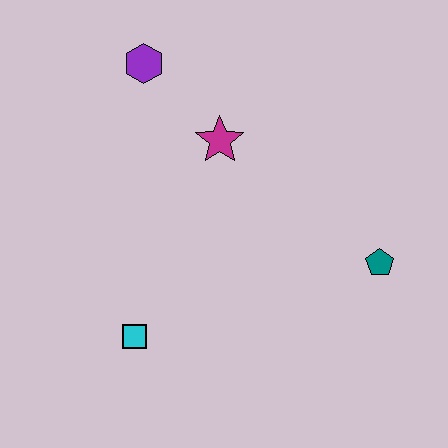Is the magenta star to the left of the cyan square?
No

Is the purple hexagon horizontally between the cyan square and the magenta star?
Yes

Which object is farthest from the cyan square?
The purple hexagon is farthest from the cyan square.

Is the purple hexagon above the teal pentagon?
Yes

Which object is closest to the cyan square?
The magenta star is closest to the cyan square.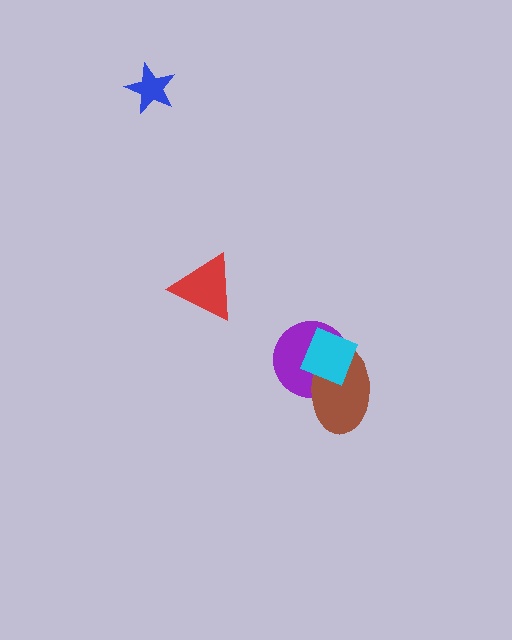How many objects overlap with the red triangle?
0 objects overlap with the red triangle.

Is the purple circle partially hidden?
Yes, it is partially covered by another shape.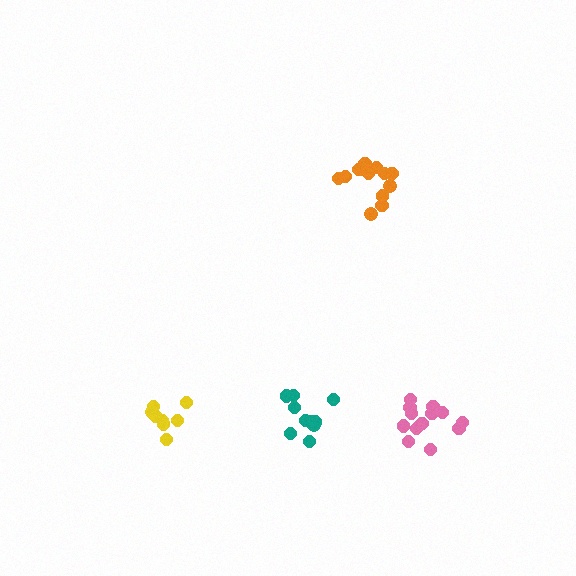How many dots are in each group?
Group 1: 13 dots, Group 2: 8 dots, Group 3: 13 dots, Group 4: 10 dots (44 total).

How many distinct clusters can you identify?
There are 4 distinct clusters.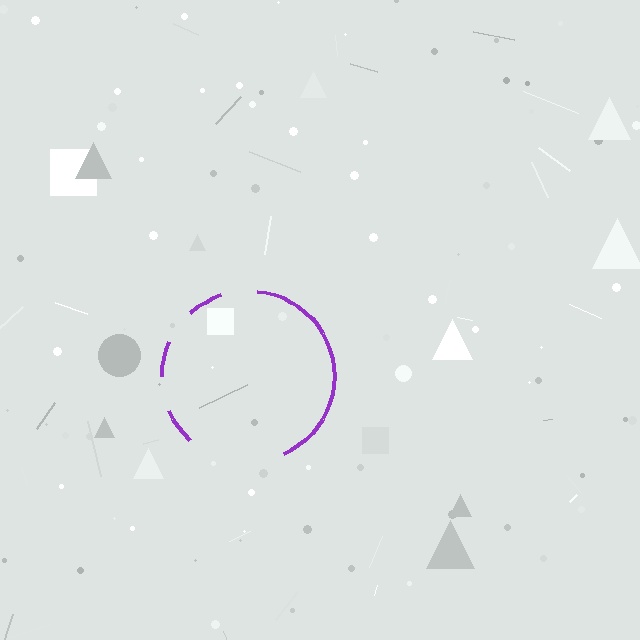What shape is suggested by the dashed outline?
The dashed outline suggests a circle.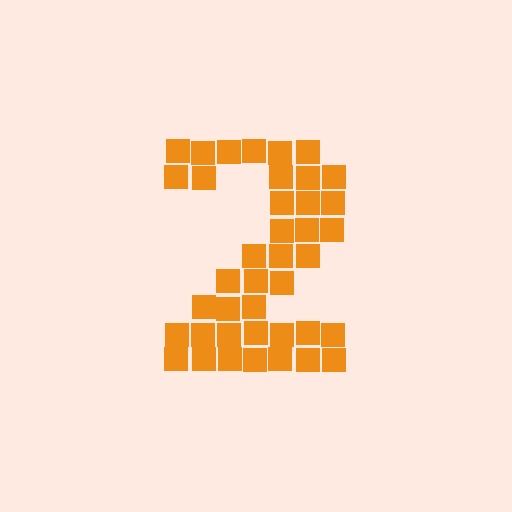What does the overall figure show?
The overall figure shows the digit 2.